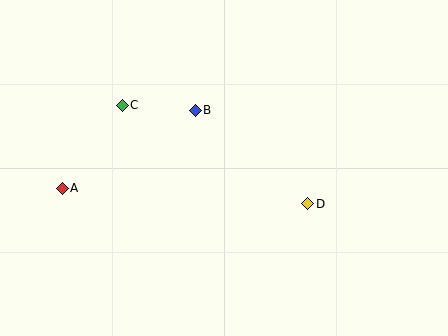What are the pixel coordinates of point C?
Point C is at (122, 105).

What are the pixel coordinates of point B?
Point B is at (195, 110).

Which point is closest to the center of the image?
Point B at (195, 110) is closest to the center.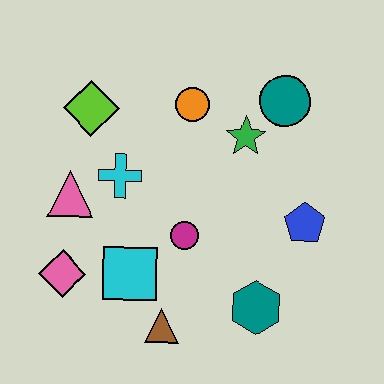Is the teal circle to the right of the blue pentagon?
No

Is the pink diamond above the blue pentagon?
No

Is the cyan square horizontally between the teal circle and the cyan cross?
Yes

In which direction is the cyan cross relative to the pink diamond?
The cyan cross is above the pink diamond.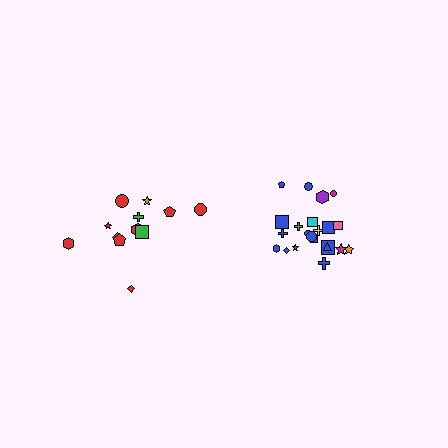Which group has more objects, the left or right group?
The right group.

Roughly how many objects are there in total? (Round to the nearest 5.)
Roughly 35 objects in total.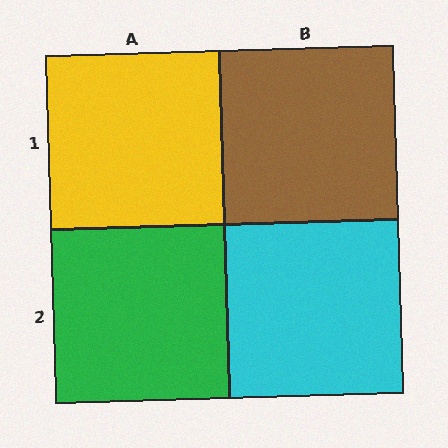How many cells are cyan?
1 cell is cyan.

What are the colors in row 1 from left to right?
Yellow, brown.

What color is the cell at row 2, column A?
Green.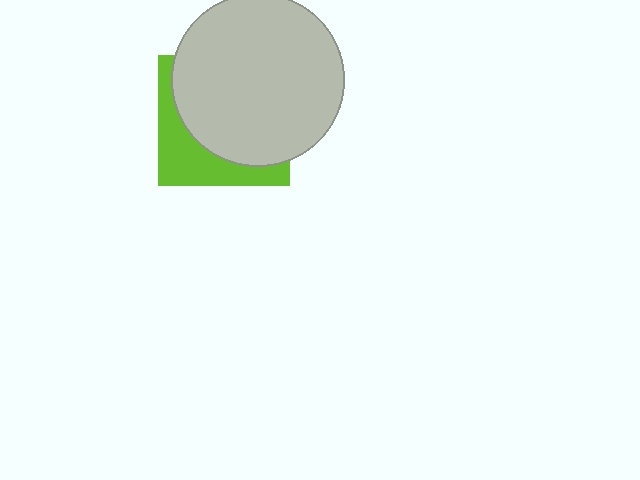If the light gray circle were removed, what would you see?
You would see the complete lime square.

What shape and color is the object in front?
The object in front is a light gray circle.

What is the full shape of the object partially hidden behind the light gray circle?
The partially hidden object is a lime square.